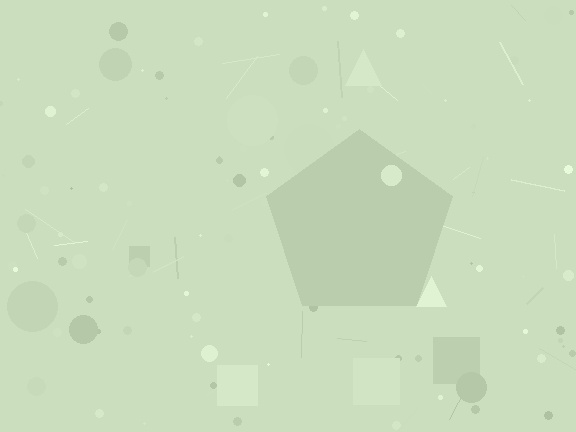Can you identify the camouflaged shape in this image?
The camouflaged shape is a pentagon.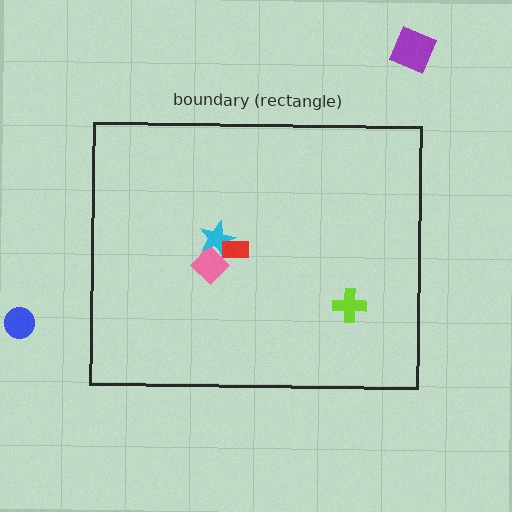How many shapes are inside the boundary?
4 inside, 2 outside.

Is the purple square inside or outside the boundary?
Outside.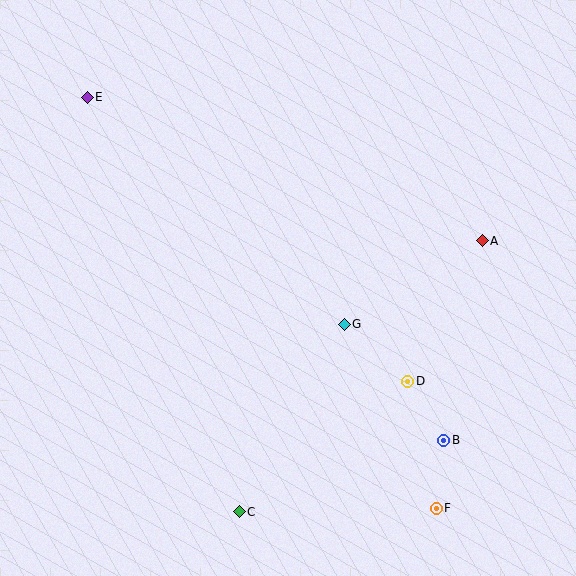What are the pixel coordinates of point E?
Point E is at (87, 97).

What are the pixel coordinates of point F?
Point F is at (436, 508).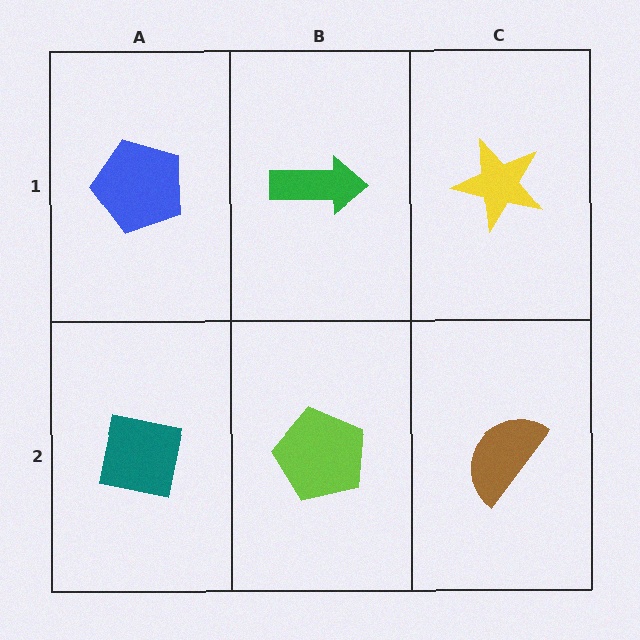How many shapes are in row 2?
3 shapes.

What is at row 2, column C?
A brown semicircle.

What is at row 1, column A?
A blue pentagon.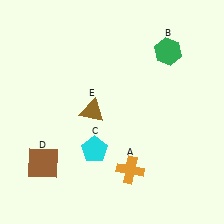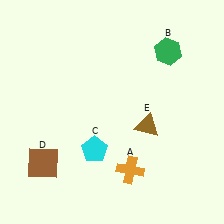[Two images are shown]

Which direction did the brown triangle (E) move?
The brown triangle (E) moved right.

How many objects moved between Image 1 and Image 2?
1 object moved between the two images.